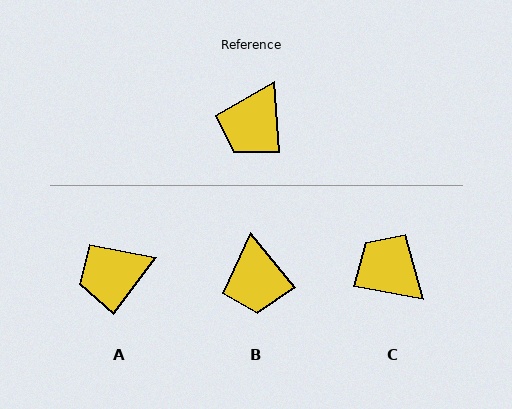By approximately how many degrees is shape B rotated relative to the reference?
Approximately 35 degrees counter-clockwise.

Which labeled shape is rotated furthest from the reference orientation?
C, about 104 degrees away.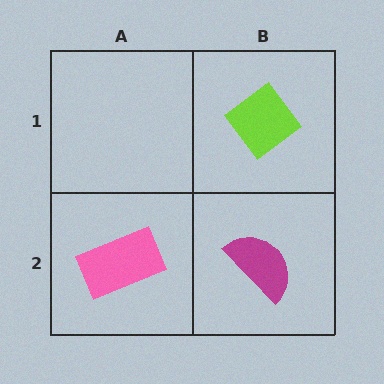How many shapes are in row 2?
2 shapes.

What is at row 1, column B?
A lime diamond.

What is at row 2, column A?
A pink rectangle.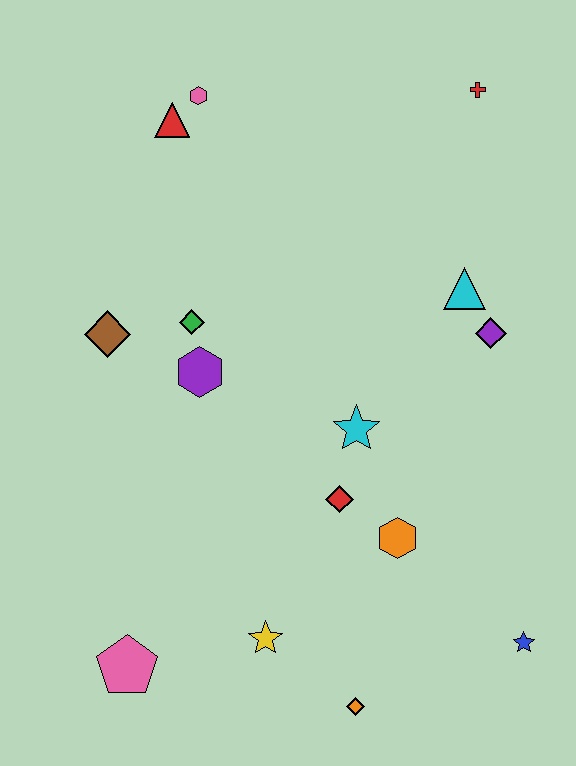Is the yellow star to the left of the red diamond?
Yes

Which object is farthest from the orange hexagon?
The pink hexagon is farthest from the orange hexagon.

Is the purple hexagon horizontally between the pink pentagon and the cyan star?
Yes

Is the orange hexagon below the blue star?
No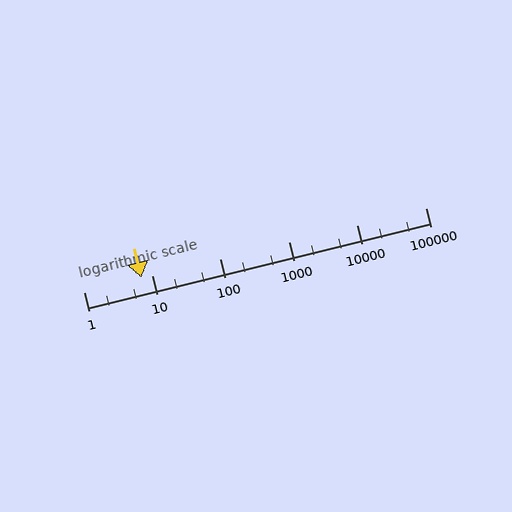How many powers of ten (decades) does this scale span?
The scale spans 5 decades, from 1 to 100000.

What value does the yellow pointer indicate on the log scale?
The pointer indicates approximately 6.9.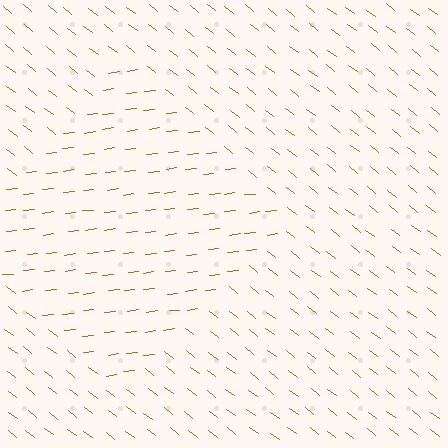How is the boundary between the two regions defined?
The boundary is defined purely by a change in line orientation (approximately 45 degrees difference). All lines are the same color and thickness.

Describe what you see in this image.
The image is filled with small brown line segments. A diamond region in the image has lines oriented differently from the surrounding lines, creating a visible texture boundary.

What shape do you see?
I see a diamond.